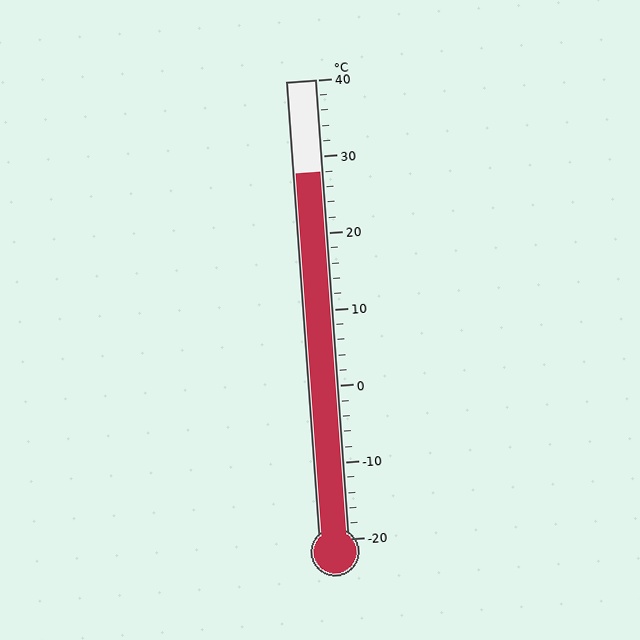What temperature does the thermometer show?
The thermometer shows approximately 28°C.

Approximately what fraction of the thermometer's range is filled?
The thermometer is filled to approximately 80% of its range.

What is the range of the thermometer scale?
The thermometer scale ranges from -20°C to 40°C.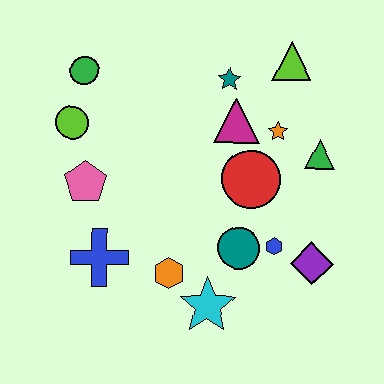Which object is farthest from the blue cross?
The lime triangle is farthest from the blue cross.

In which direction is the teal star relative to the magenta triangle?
The teal star is above the magenta triangle.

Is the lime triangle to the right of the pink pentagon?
Yes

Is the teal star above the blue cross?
Yes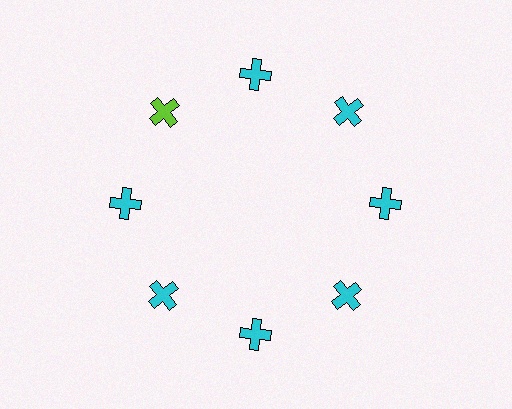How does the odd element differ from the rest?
It has a different color: lime instead of cyan.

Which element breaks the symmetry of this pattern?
The lime cross at roughly the 10 o'clock position breaks the symmetry. All other shapes are cyan crosses.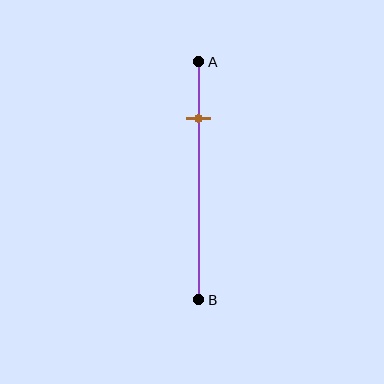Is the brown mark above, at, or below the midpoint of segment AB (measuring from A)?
The brown mark is above the midpoint of segment AB.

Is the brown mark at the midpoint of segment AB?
No, the mark is at about 25% from A, not at the 50% midpoint.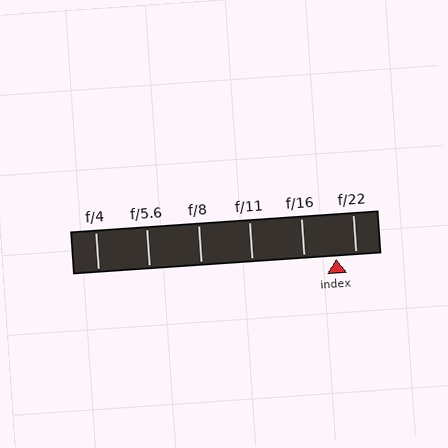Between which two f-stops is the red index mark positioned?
The index mark is between f/16 and f/22.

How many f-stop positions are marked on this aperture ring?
There are 6 f-stop positions marked.